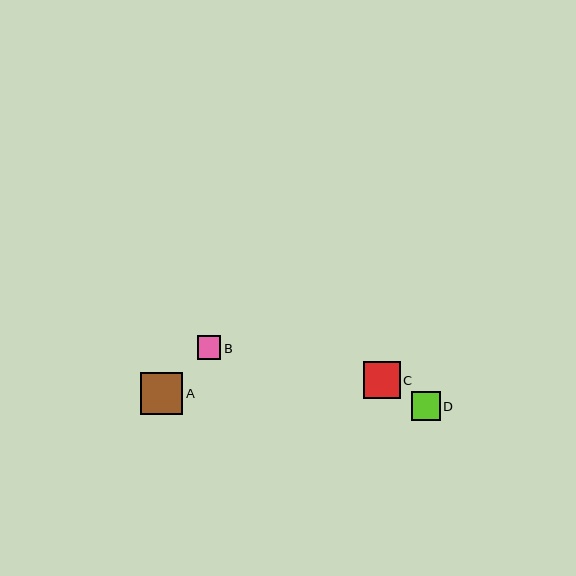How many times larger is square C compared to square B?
Square C is approximately 1.5 times the size of square B.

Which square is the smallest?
Square B is the smallest with a size of approximately 24 pixels.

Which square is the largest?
Square A is the largest with a size of approximately 42 pixels.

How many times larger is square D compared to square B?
Square D is approximately 1.2 times the size of square B.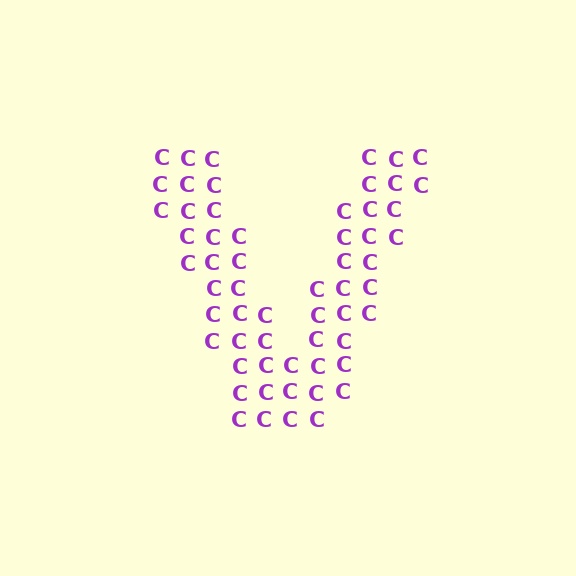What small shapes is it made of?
It is made of small letter C's.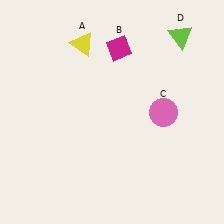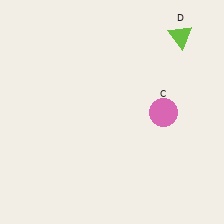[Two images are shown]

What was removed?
The yellow triangle (A), the magenta diamond (B) were removed in Image 2.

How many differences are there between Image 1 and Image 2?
There are 2 differences between the two images.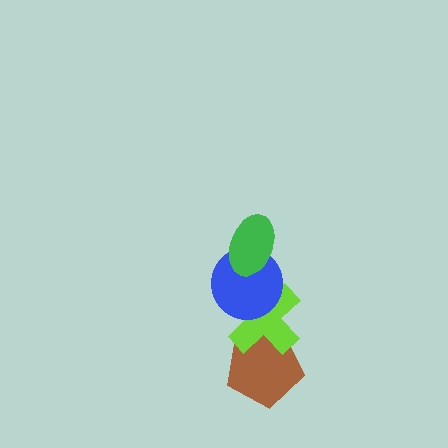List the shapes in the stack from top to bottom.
From top to bottom: the green ellipse, the blue circle, the lime cross, the brown pentagon.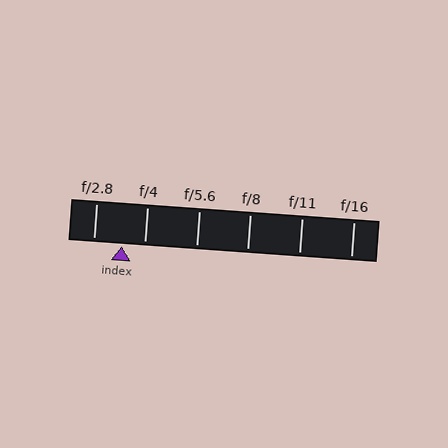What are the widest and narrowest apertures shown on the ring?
The widest aperture shown is f/2.8 and the narrowest is f/16.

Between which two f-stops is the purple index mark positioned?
The index mark is between f/2.8 and f/4.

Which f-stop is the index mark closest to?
The index mark is closest to f/4.